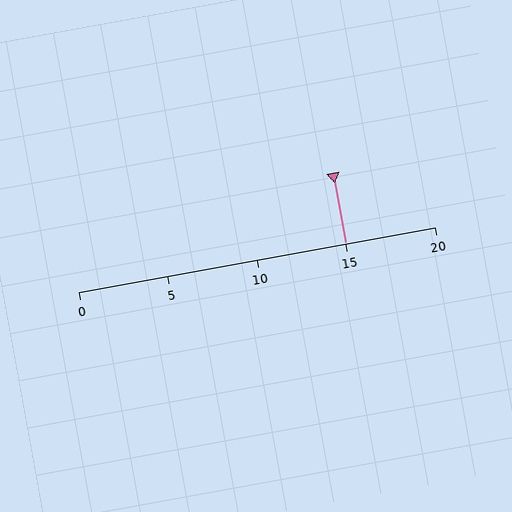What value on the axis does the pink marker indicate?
The marker indicates approximately 15.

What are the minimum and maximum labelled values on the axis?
The axis runs from 0 to 20.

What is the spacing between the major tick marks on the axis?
The major ticks are spaced 5 apart.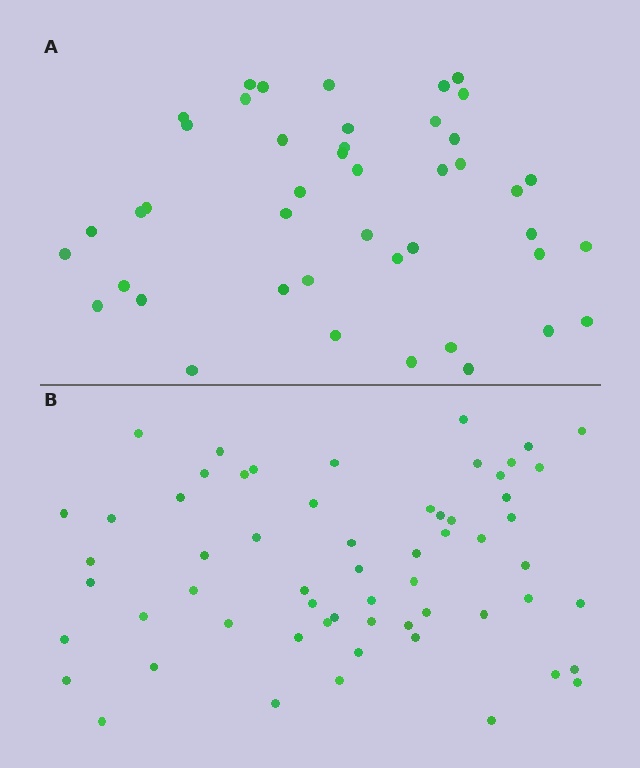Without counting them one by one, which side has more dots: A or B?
Region B (the bottom region) has more dots.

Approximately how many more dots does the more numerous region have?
Region B has approximately 15 more dots than region A.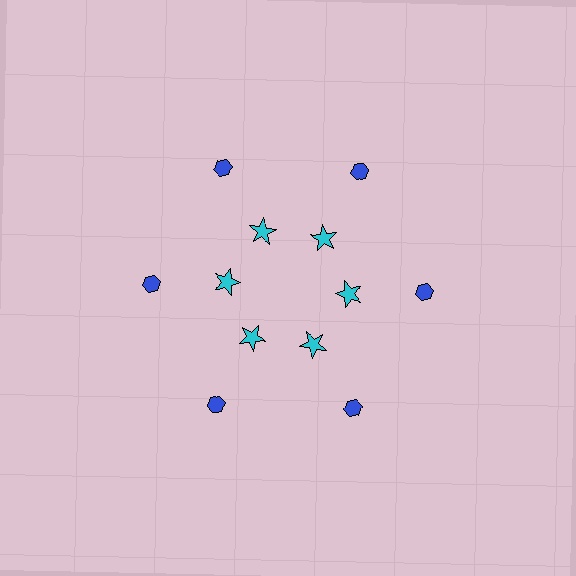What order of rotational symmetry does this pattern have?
This pattern has 6-fold rotational symmetry.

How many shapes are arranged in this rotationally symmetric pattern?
There are 12 shapes, arranged in 6 groups of 2.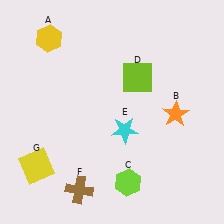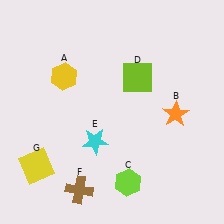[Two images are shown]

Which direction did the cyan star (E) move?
The cyan star (E) moved left.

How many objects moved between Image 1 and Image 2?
2 objects moved between the two images.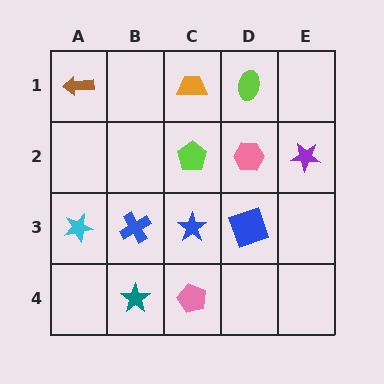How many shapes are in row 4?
2 shapes.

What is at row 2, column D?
A pink hexagon.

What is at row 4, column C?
A pink pentagon.